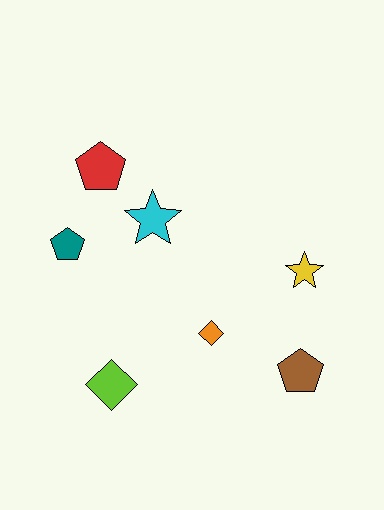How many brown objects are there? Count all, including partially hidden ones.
There is 1 brown object.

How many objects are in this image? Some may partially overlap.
There are 7 objects.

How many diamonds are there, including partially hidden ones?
There are 2 diamonds.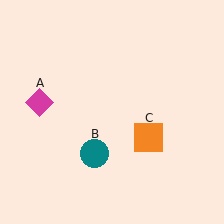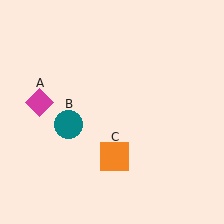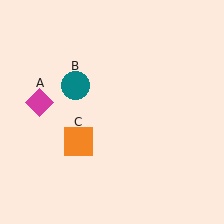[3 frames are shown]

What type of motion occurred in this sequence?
The teal circle (object B), orange square (object C) rotated clockwise around the center of the scene.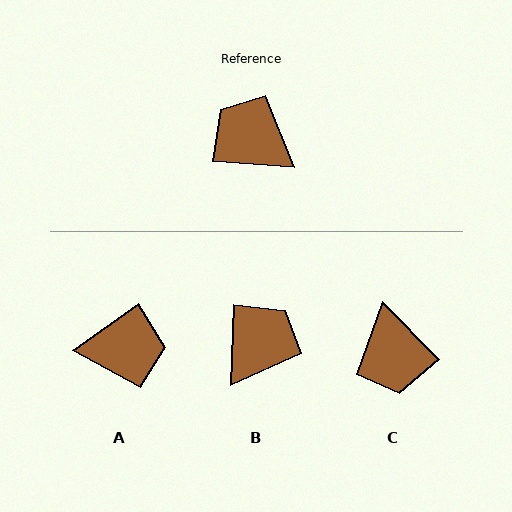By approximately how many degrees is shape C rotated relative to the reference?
Approximately 139 degrees counter-clockwise.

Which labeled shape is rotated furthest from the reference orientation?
A, about 140 degrees away.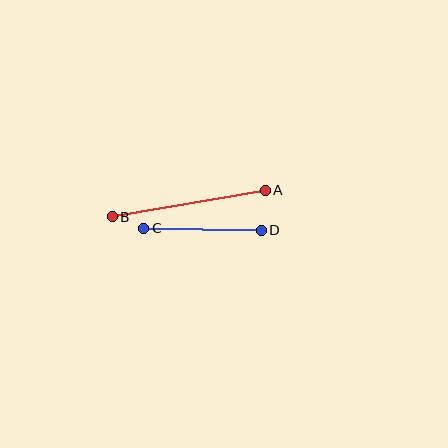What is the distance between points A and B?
The distance is approximately 155 pixels.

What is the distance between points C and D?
The distance is approximately 117 pixels.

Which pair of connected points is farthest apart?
Points A and B are farthest apart.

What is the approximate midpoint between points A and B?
The midpoint is at approximately (189, 203) pixels.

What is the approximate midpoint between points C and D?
The midpoint is at approximately (202, 229) pixels.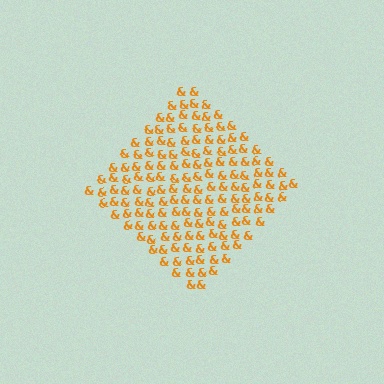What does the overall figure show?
The overall figure shows a diamond.